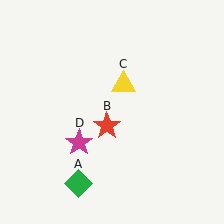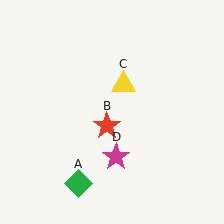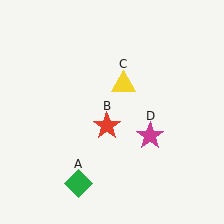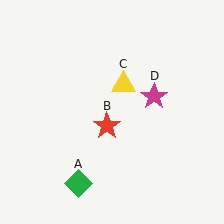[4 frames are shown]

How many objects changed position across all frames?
1 object changed position: magenta star (object D).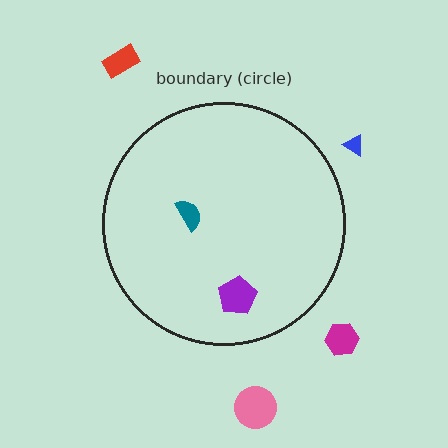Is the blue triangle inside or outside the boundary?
Outside.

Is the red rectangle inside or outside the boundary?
Outside.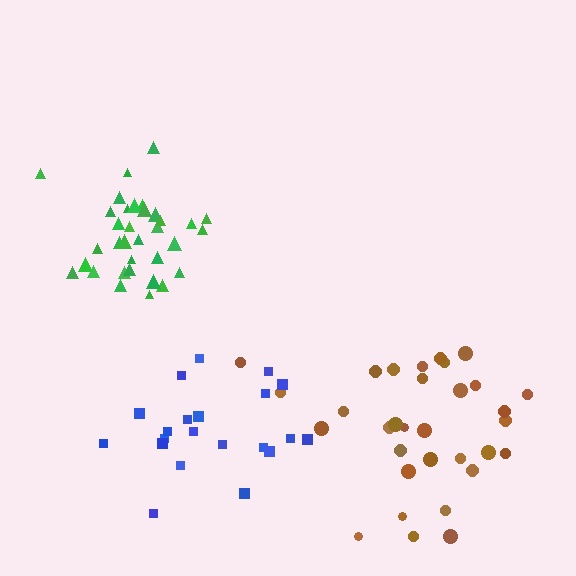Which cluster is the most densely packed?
Green.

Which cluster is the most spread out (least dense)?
Brown.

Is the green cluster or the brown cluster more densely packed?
Green.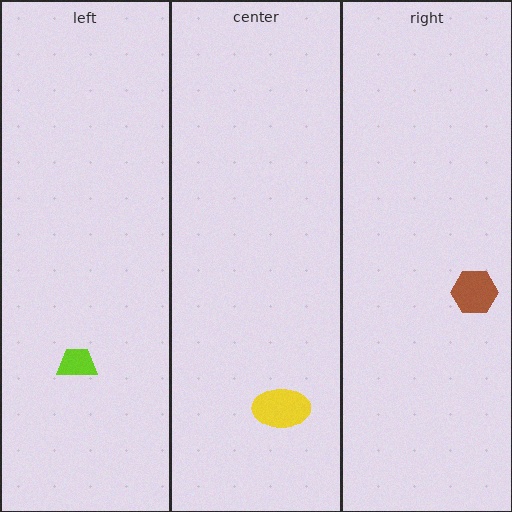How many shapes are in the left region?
1.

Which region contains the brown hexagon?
The right region.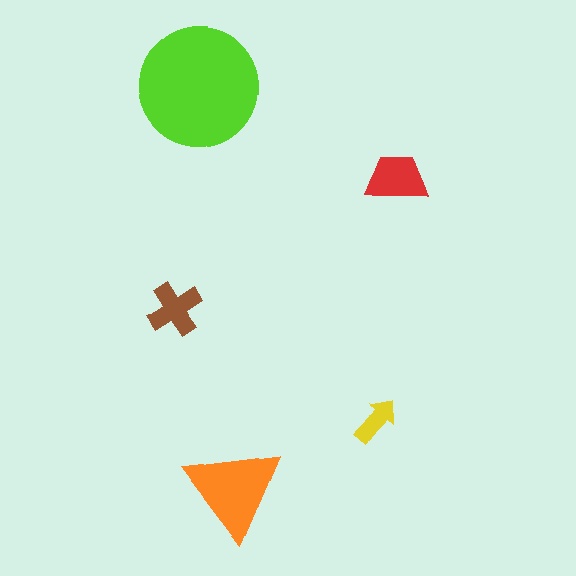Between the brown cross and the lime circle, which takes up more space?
The lime circle.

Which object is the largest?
The lime circle.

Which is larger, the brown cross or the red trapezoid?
The red trapezoid.